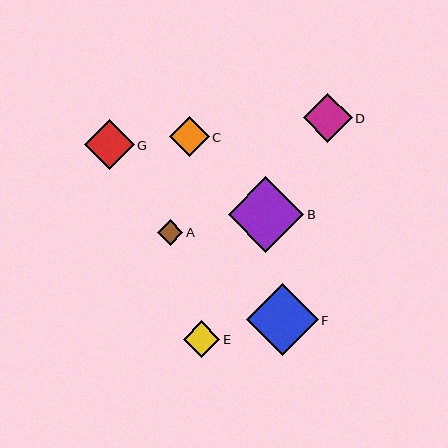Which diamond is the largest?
Diamond B is the largest with a size of approximately 76 pixels.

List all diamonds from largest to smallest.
From largest to smallest: B, F, G, D, C, E, A.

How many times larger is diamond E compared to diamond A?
Diamond E is approximately 1.4 times the size of diamond A.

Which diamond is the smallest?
Diamond A is the smallest with a size of approximately 25 pixels.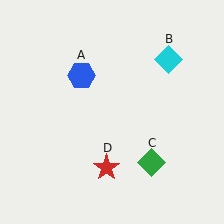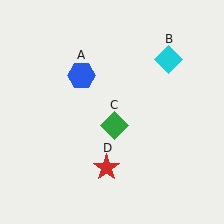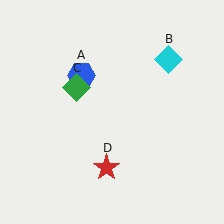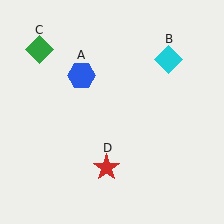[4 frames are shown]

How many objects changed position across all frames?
1 object changed position: green diamond (object C).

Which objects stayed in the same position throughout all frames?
Blue hexagon (object A) and cyan diamond (object B) and red star (object D) remained stationary.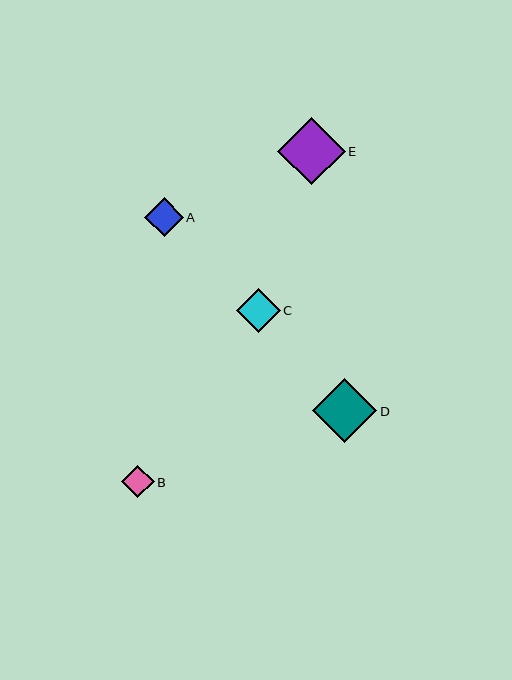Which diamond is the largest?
Diamond E is the largest with a size of approximately 68 pixels.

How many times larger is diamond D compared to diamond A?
Diamond D is approximately 1.7 times the size of diamond A.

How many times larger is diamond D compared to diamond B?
Diamond D is approximately 2.0 times the size of diamond B.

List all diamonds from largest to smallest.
From largest to smallest: E, D, C, A, B.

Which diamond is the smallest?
Diamond B is the smallest with a size of approximately 32 pixels.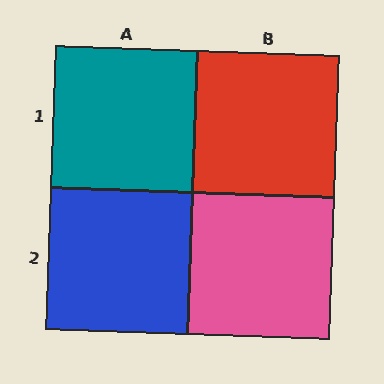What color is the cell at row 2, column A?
Blue.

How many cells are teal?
1 cell is teal.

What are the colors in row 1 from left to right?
Teal, red.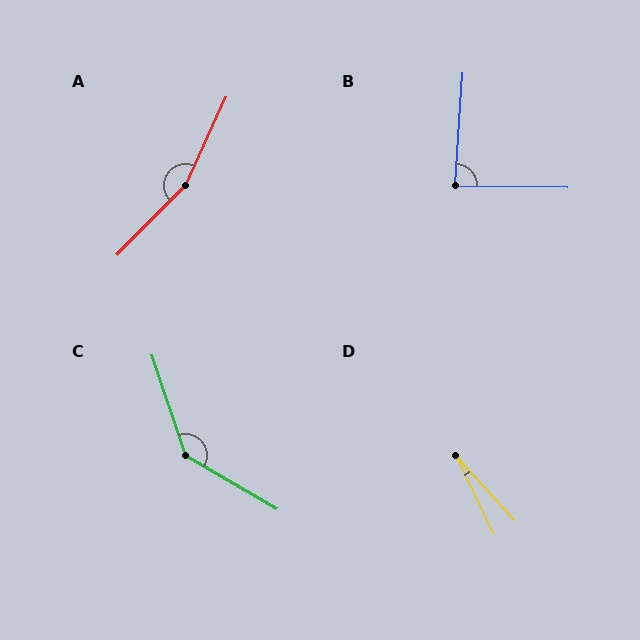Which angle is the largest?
A, at approximately 160 degrees.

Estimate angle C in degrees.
Approximately 139 degrees.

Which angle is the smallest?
D, at approximately 16 degrees.